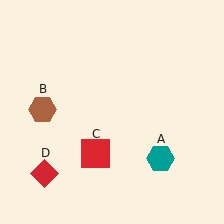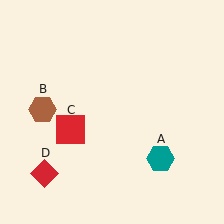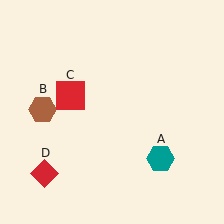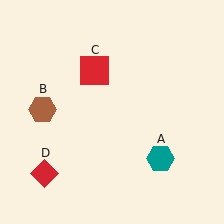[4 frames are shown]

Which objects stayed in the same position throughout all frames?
Teal hexagon (object A) and brown hexagon (object B) and red diamond (object D) remained stationary.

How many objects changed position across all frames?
1 object changed position: red square (object C).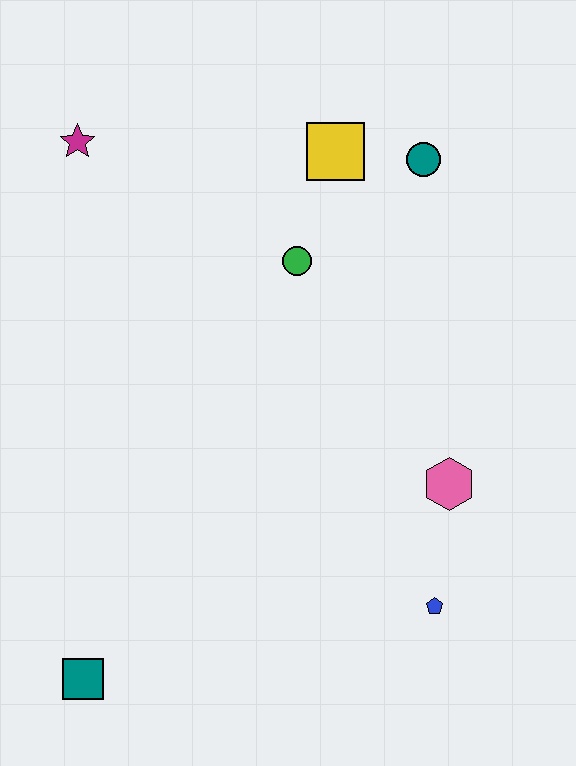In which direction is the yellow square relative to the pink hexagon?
The yellow square is above the pink hexagon.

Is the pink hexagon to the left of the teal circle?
No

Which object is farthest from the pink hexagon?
The magenta star is farthest from the pink hexagon.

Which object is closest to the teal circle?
The yellow square is closest to the teal circle.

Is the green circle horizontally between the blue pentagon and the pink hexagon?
No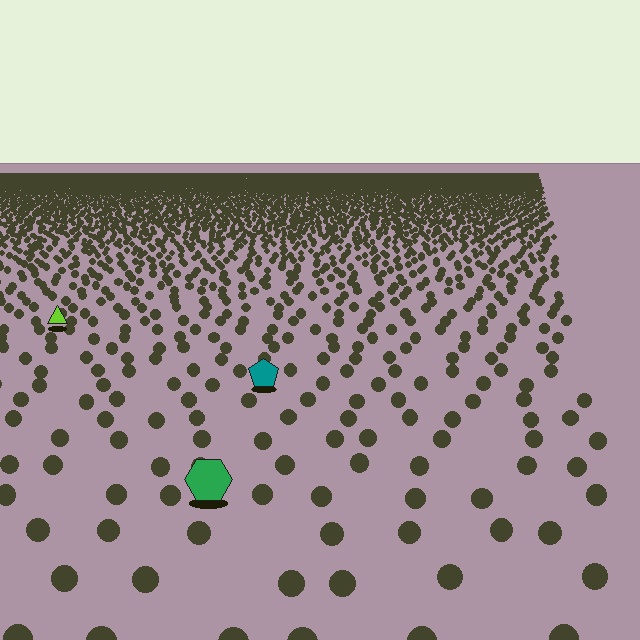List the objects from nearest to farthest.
From nearest to farthest: the green hexagon, the teal pentagon, the lime triangle.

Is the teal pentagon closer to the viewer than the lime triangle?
Yes. The teal pentagon is closer — you can tell from the texture gradient: the ground texture is coarser near it.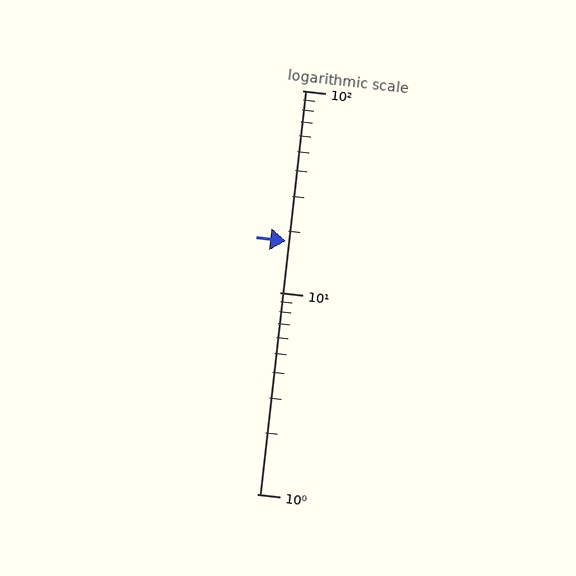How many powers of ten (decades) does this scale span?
The scale spans 2 decades, from 1 to 100.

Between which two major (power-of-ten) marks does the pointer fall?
The pointer is between 10 and 100.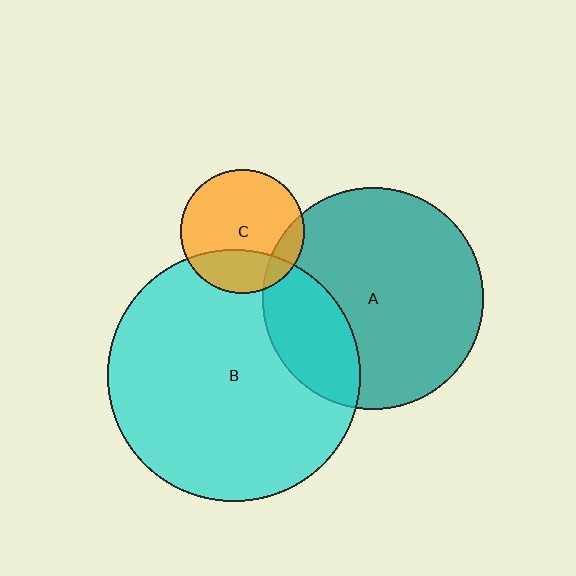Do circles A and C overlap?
Yes.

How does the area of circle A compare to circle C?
Approximately 3.2 times.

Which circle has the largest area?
Circle B (cyan).